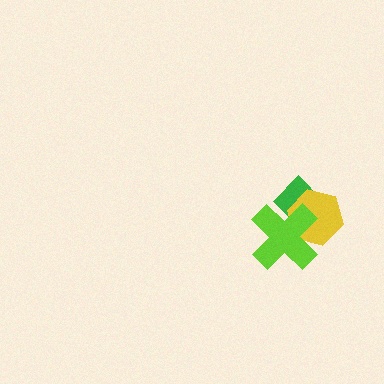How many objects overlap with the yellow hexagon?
2 objects overlap with the yellow hexagon.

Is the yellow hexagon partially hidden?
Yes, it is partially covered by another shape.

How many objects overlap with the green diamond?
2 objects overlap with the green diamond.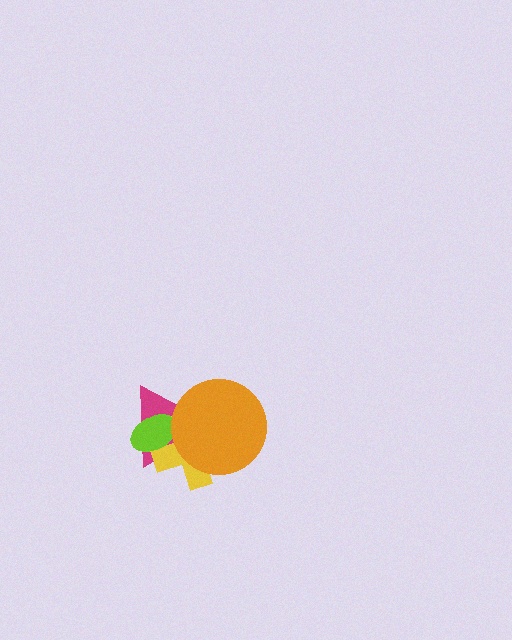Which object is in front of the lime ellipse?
The orange circle is in front of the lime ellipse.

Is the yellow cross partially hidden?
Yes, it is partially covered by another shape.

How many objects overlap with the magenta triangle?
3 objects overlap with the magenta triangle.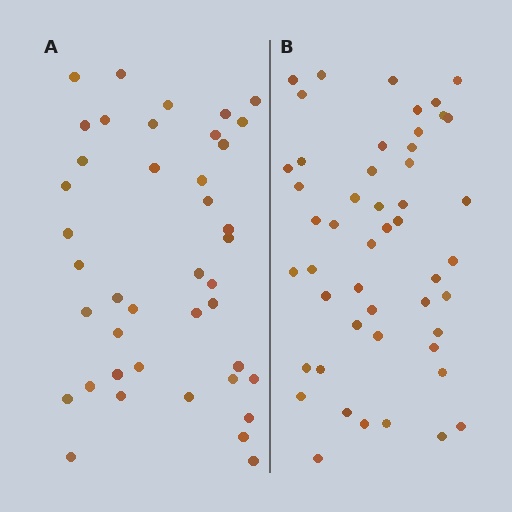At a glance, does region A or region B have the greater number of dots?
Region B (the right region) has more dots.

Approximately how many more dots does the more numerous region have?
Region B has roughly 8 or so more dots than region A.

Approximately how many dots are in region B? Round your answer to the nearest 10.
About 50 dots. (The exact count is 49, which rounds to 50.)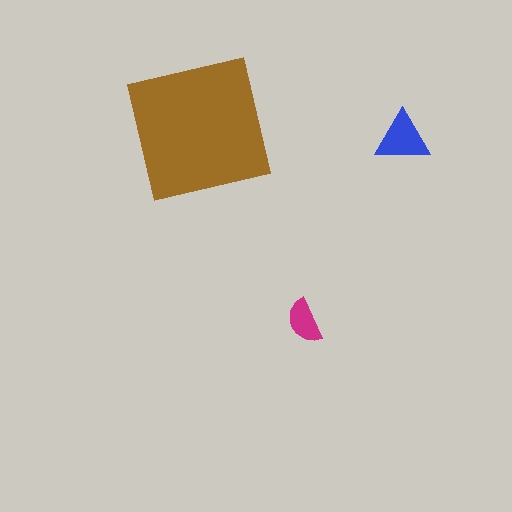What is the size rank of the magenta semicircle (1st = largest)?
3rd.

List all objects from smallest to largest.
The magenta semicircle, the blue triangle, the brown square.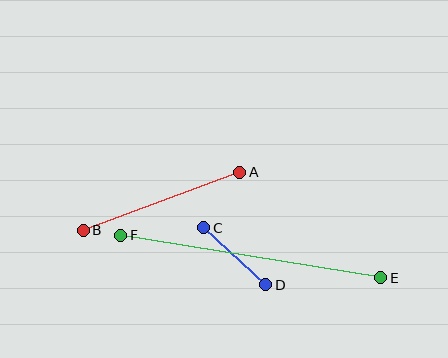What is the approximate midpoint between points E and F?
The midpoint is at approximately (251, 257) pixels.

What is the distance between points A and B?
The distance is approximately 167 pixels.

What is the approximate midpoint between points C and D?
The midpoint is at approximately (235, 256) pixels.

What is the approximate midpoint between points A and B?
The midpoint is at approximately (162, 201) pixels.